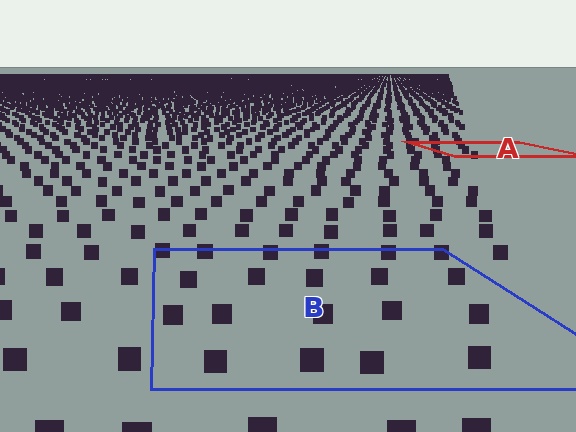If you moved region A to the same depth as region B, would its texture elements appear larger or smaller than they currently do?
They would appear larger. At a closer depth, the same texture elements are projected at a bigger on-screen size.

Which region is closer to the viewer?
Region B is closer. The texture elements there are larger and more spread out.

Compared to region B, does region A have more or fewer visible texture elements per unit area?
Region A has more texture elements per unit area — they are packed more densely because it is farther away.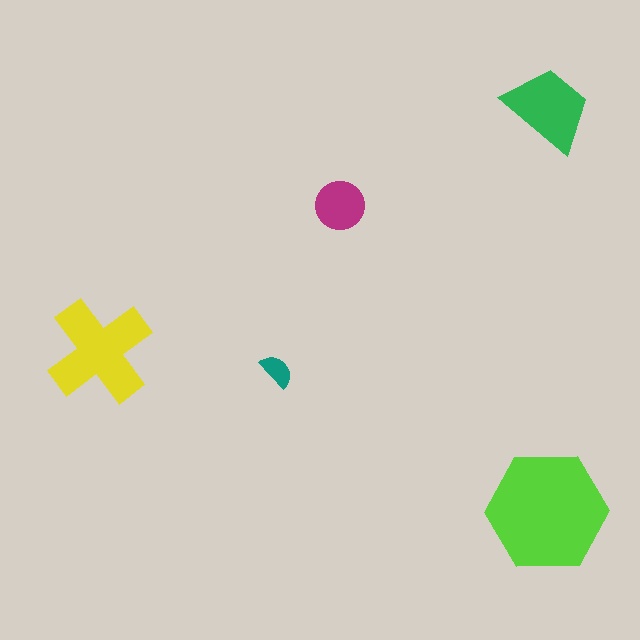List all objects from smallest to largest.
The teal semicircle, the magenta circle, the green trapezoid, the yellow cross, the lime hexagon.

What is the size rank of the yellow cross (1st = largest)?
2nd.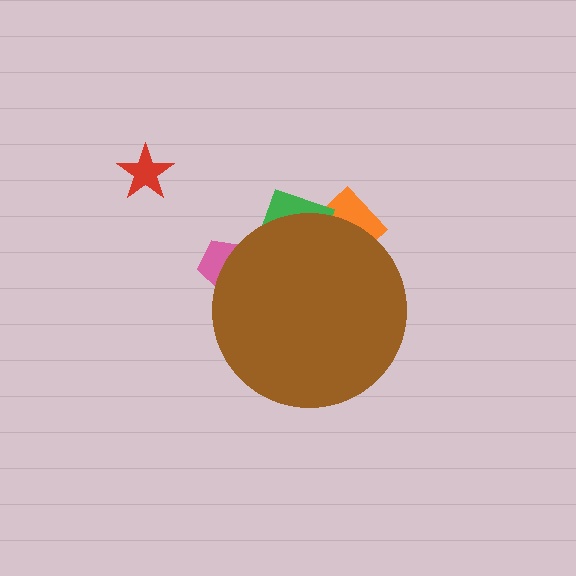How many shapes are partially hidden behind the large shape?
3 shapes are partially hidden.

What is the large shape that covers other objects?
A brown circle.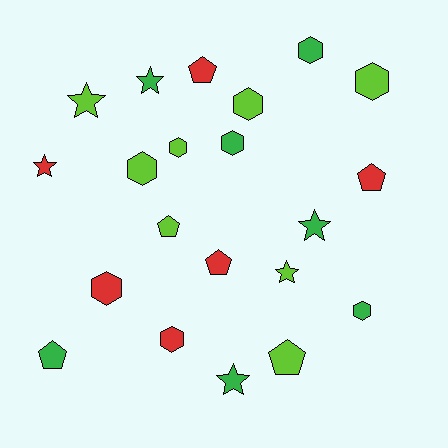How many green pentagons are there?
There is 1 green pentagon.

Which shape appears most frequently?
Hexagon, with 9 objects.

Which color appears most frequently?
Lime, with 8 objects.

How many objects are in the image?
There are 21 objects.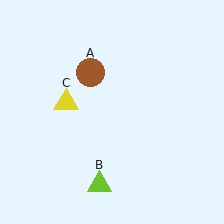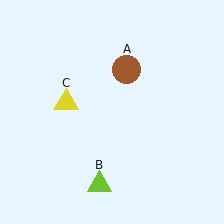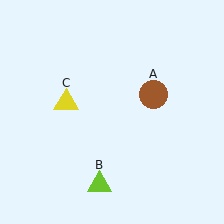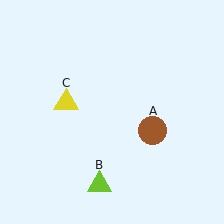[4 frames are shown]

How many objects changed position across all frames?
1 object changed position: brown circle (object A).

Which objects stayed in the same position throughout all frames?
Lime triangle (object B) and yellow triangle (object C) remained stationary.